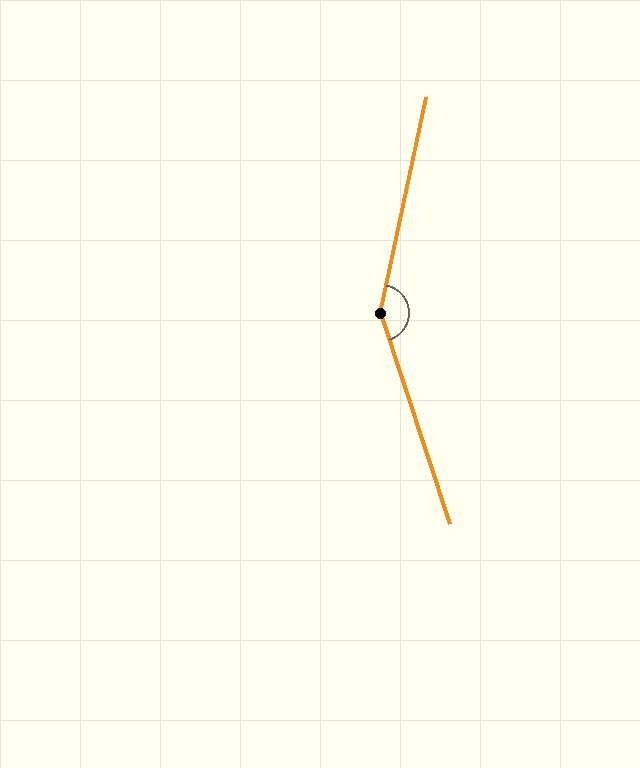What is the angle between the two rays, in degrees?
Approximately 150 degrees.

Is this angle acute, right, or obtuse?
It is obtuse.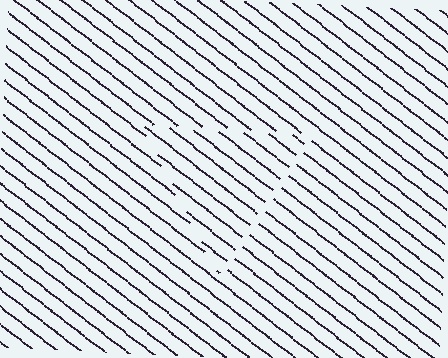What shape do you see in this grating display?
An illusory triangle. The interior of the shape contains the same grating, shifted by half a period — the contour is defined by the phase discontinuity where line-ends from the inner and outer gratings abut.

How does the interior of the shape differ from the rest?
The interior of the shape contains the same grating, shifted by half a period — the contour is defined by the phase discontinuity where line-ends from the inner and outer gratings abut.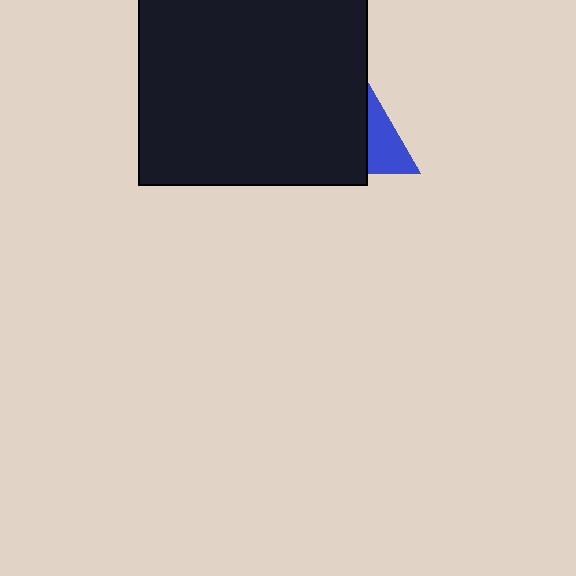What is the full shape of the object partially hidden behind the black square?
The partially hidden object is a blue triangle.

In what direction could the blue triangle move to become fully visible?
The blue triangle could move right. That would shift it out from behind the black square entirely.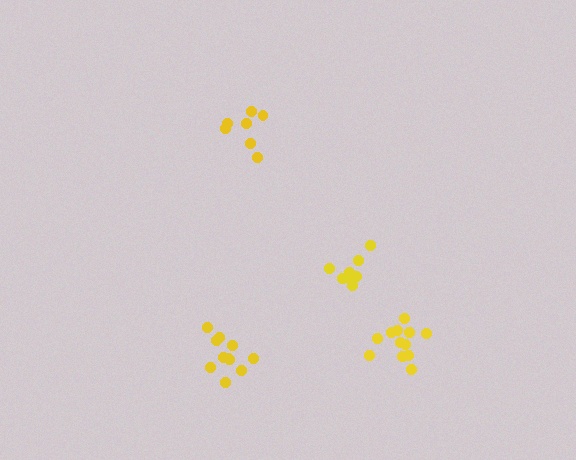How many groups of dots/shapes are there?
There are 4 groups.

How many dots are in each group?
Group 1: 8 dots, Group 2: 12 dots, Group 3: 11 dots, Group 4: 7 dots (38 total).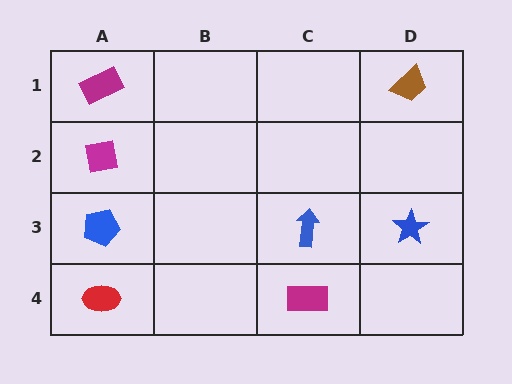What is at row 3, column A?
A blue pentagon.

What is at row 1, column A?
A magenta rectangle.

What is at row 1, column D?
A brown trapezoid.